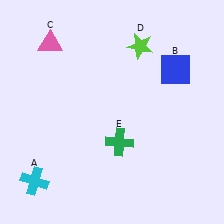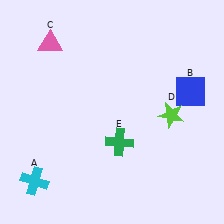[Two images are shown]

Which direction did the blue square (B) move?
The blue square (B) moved down.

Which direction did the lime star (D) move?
The lime star (D) moved down.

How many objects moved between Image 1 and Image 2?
2 objects moved between the two images.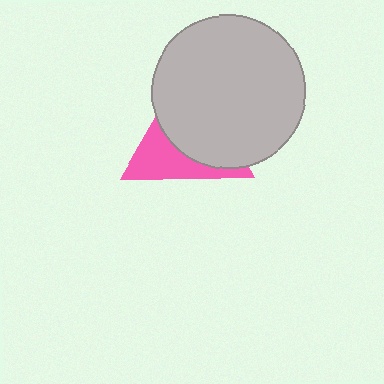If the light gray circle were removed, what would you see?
You would see the complete pink triangle.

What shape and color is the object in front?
The object in front is a light gray circle.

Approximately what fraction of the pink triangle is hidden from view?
Roughly 60% of the pink triangle is hidden behind the light gray circle.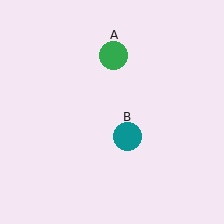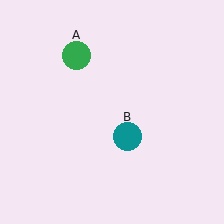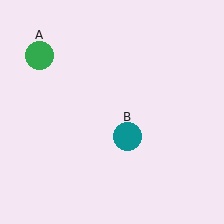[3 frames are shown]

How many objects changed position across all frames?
1 object changed position: green circle (object A).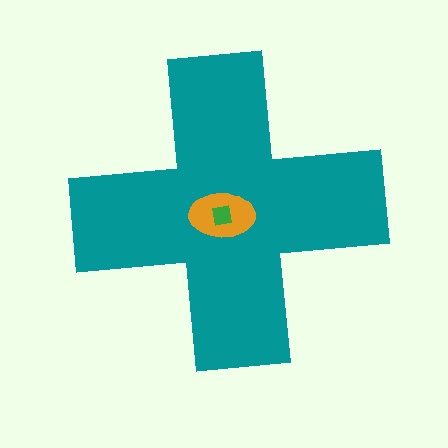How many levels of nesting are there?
3.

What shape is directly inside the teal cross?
The orange ellipse.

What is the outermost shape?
The teal cross.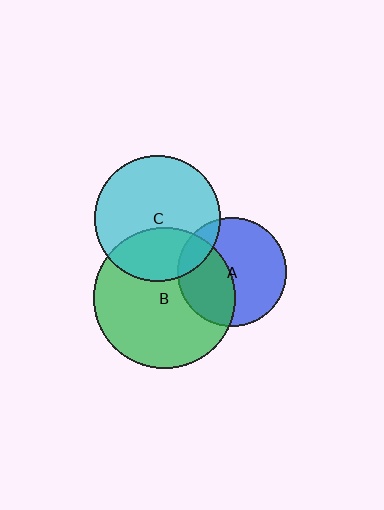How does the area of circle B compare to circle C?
Approximately 1.3 times.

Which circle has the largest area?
Circle B (green).